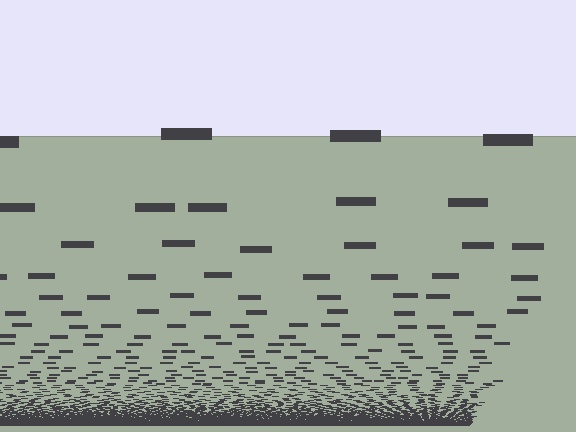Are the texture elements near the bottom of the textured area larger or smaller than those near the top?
Smaller. The gradient is inverted — elements near the bottom are smaller and denser.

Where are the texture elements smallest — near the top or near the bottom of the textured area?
Near the bottom.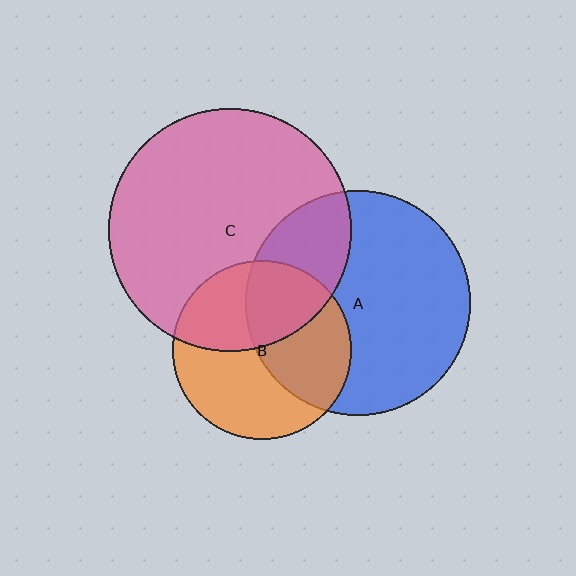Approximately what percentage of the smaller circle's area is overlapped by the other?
Approximately 45%.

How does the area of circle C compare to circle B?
Approximately 1.9 times.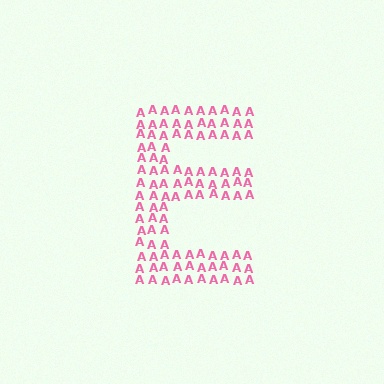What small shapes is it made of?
It is made of small letter A's.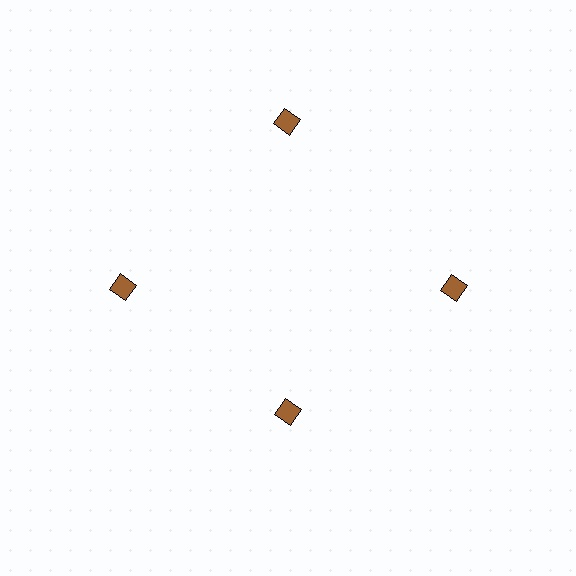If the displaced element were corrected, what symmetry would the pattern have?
It would have 4-fold rotational symmetry — the pattern would map onto itself every 90 degrees.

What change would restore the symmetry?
The symmetry would be restored by moving it outward, back onto the ring so that all 4 diamonds sit at equal angles and equal distance from the center.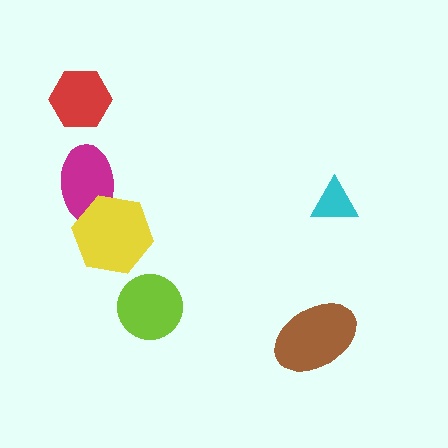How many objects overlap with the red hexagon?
0 objects overlap with the red hexagon.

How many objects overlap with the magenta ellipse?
1 object overlaps with the magenta ellipse.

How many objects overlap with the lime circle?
0 objects overlap with the lime circle.